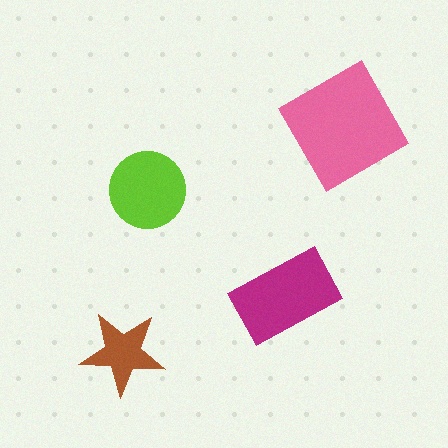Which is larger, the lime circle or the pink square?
The pink square.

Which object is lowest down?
The brown star is bottommost.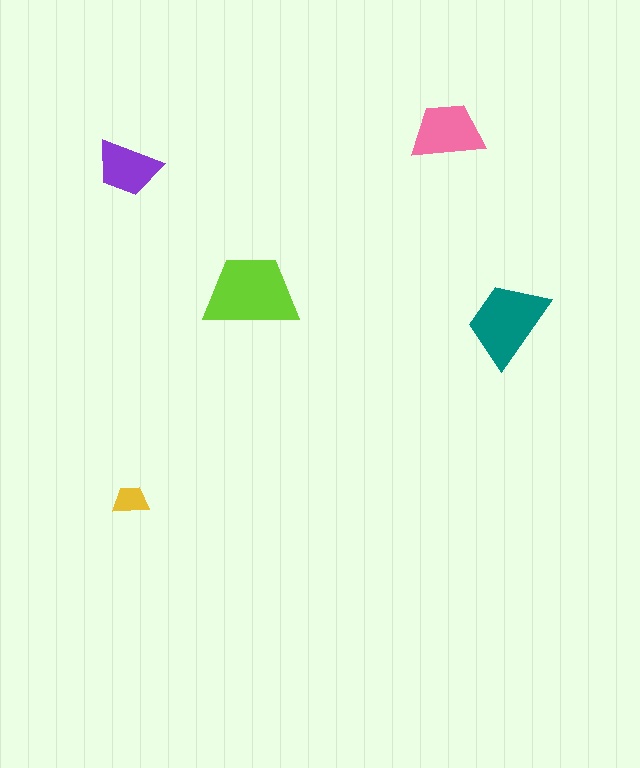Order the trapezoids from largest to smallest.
the lime one, the teal one, the pink one, the purple one, the yellow one.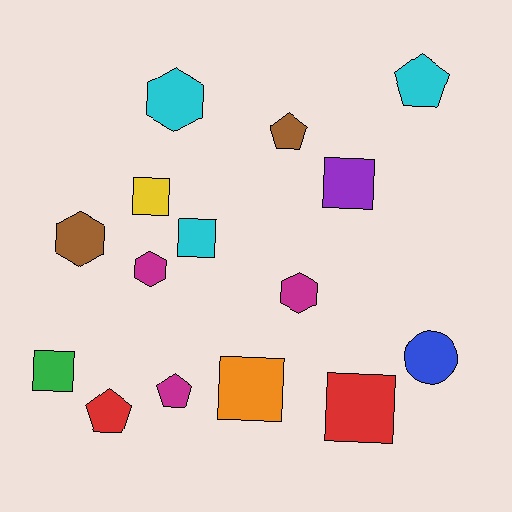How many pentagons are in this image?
There are 4 pentagons.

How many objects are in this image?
There are 15 objects.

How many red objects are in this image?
There are 2 red objects.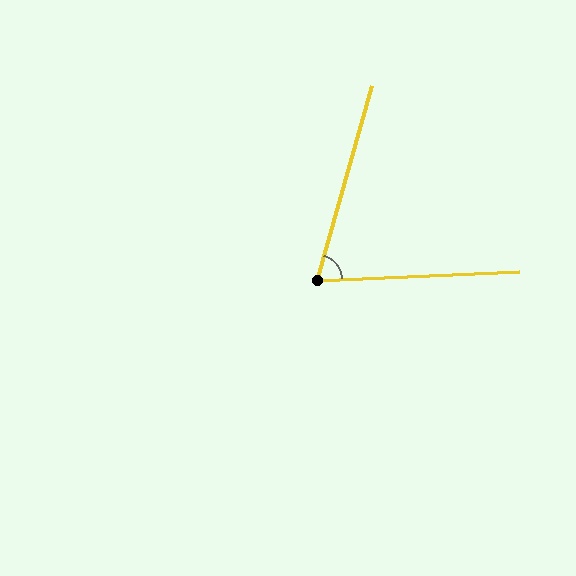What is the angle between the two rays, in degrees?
Approximately 72 degrees.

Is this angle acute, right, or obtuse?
It is acute.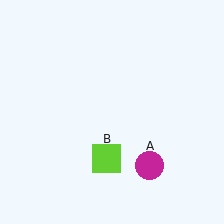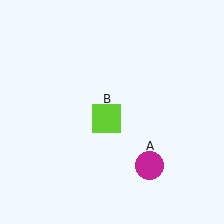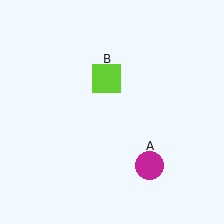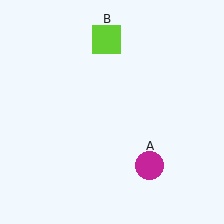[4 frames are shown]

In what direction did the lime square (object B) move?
The lime square (object B) moved up.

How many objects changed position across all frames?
1 object changed position: lime square (object B).